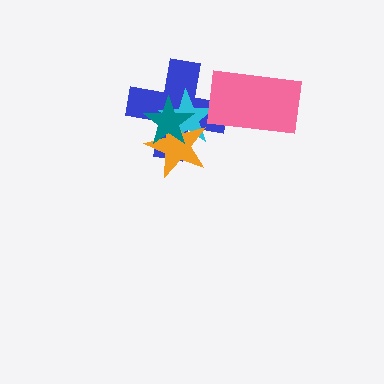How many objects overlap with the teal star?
3 objects overlap with the teal star.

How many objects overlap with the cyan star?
3 objects overlap with the cyan star.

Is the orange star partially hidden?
Yes, it is partially covered by another shape.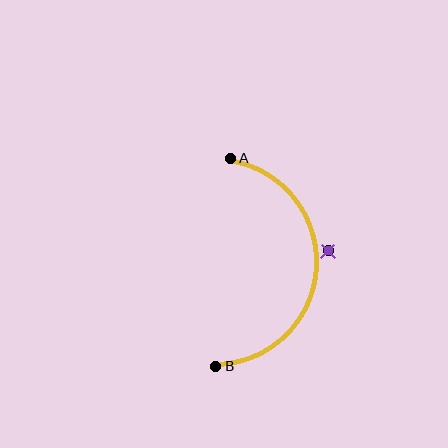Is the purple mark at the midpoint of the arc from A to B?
No — the purple mark does not lie on the arc at all. It sits slightly outside the curve.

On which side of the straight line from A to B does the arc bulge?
The arc bulges to the right of the straight line connecting A and B.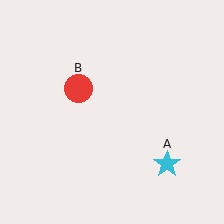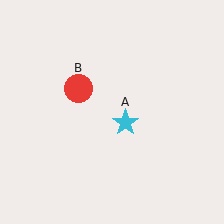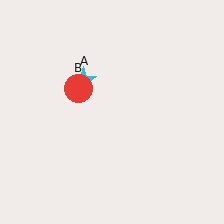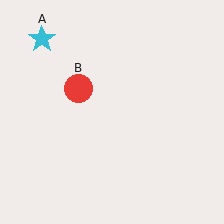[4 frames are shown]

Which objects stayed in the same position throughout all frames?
Red circle (object B) remained stationary.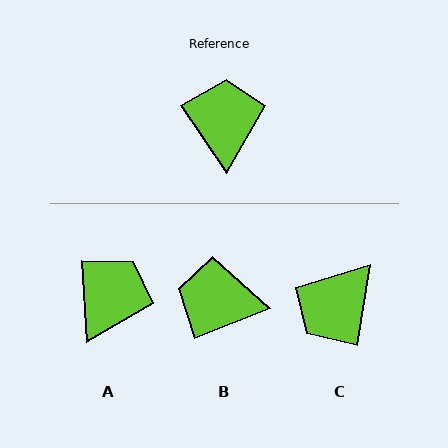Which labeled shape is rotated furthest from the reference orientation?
C, about 137 degrees away.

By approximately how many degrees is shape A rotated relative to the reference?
Approximately 30 degrees clockwise.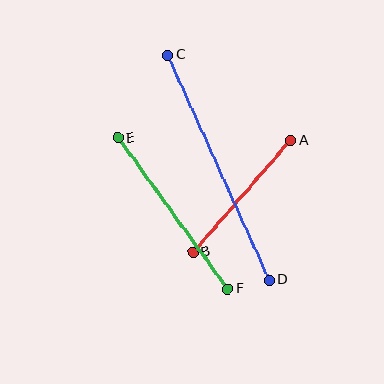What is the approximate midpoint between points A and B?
The midpoint is at approximately (242, 196) pixels.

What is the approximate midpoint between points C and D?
The midpoint is at approximately (219, 168) pixels.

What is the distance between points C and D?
The distance is approximately 247 pixels.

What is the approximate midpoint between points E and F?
The midpoint is at approximately (173, 213) pixels.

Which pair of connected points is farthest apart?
Points C and D are farthest apart.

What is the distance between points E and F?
The distance is approximately 187 pixels.